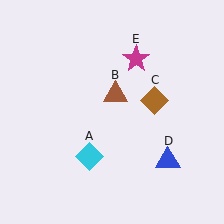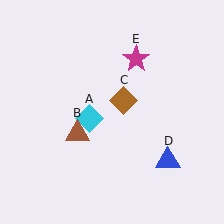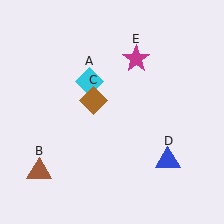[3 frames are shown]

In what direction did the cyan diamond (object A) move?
The cyan diamond (object A) moved up.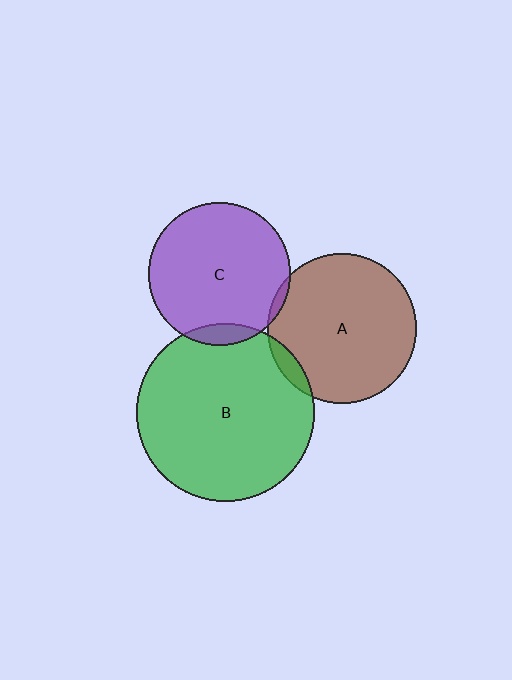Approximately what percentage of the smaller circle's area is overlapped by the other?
Approximately 5%.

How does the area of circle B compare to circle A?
Approximately 1.4 times.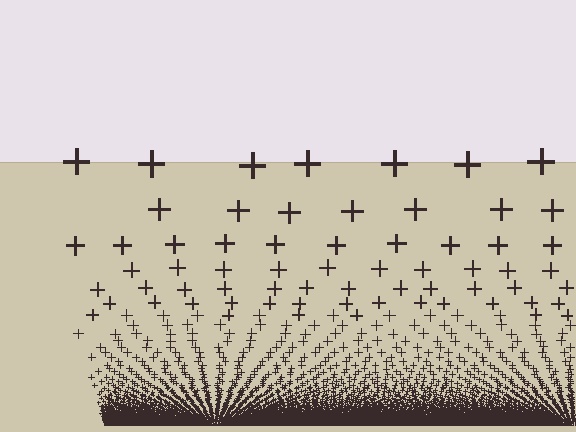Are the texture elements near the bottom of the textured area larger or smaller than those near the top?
Smaller. The gradient is inverted — elements near the bottom are smaller and denser.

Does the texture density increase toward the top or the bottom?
Density increases toward the bottom.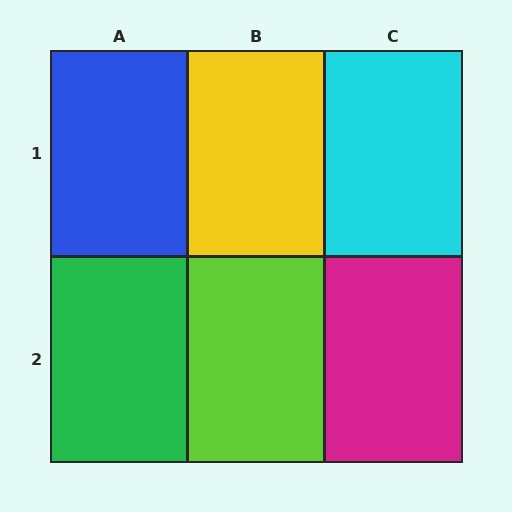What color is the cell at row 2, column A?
Green.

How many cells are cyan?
1 cell is cyan.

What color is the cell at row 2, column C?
Magenta.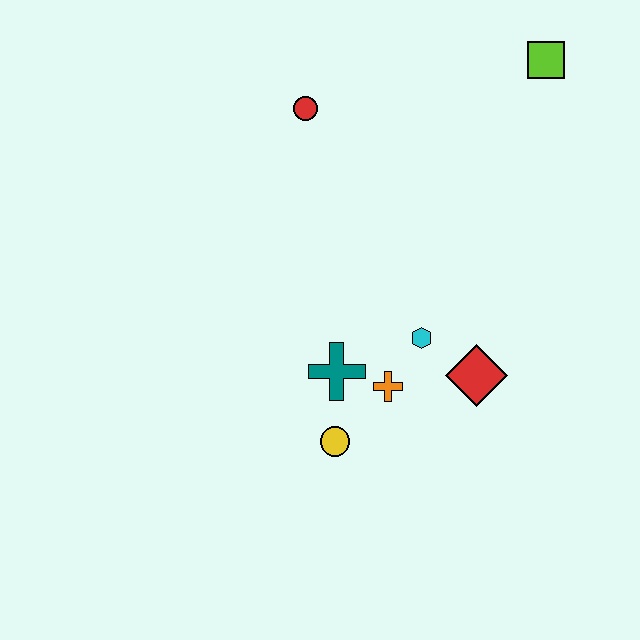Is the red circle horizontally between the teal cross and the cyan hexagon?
No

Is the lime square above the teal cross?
Yes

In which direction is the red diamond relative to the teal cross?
The red diamond is to the right of the teal cross.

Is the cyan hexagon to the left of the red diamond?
Yes